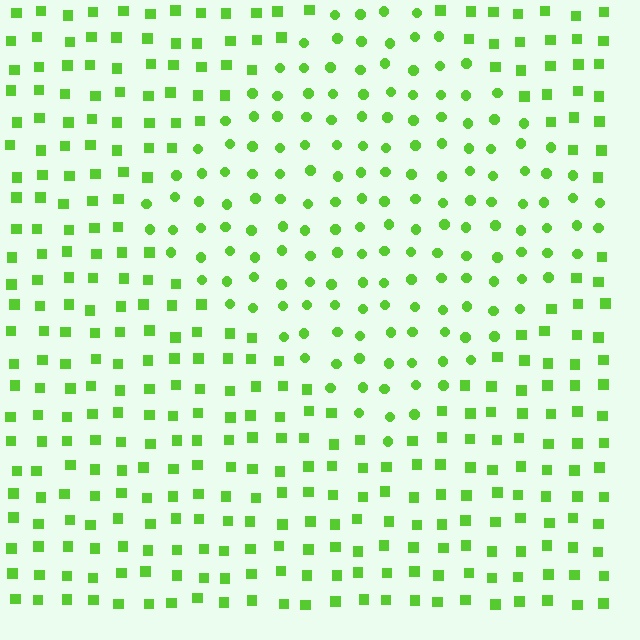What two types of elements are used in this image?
The image uses circles inside the diamond region and squares outside it.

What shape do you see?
I see a diamond.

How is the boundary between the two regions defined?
The boundary is defined by a change in element shape: circles inside vs. squares outside. All elements share the same color and spacing.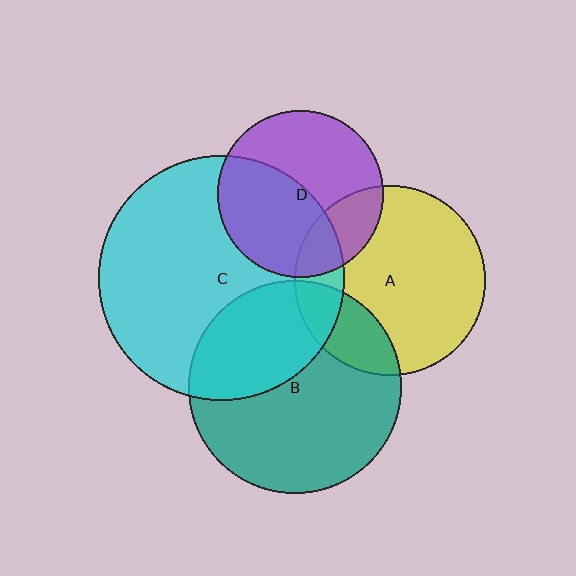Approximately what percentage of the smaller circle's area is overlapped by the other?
Approximately 15%.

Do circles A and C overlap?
Yes.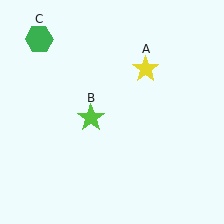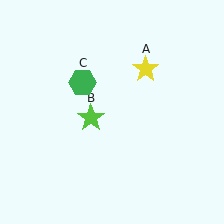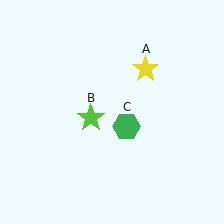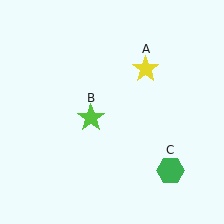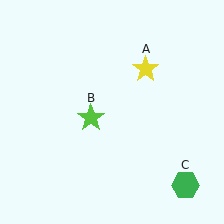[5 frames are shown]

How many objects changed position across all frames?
1 object changed position: green hexagon (object C).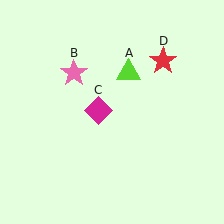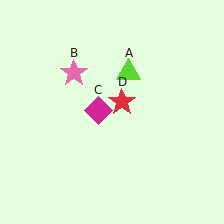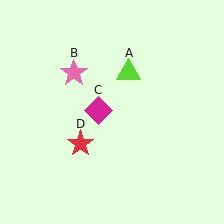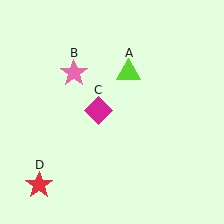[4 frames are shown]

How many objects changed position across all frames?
1 object changed position: red star (object D).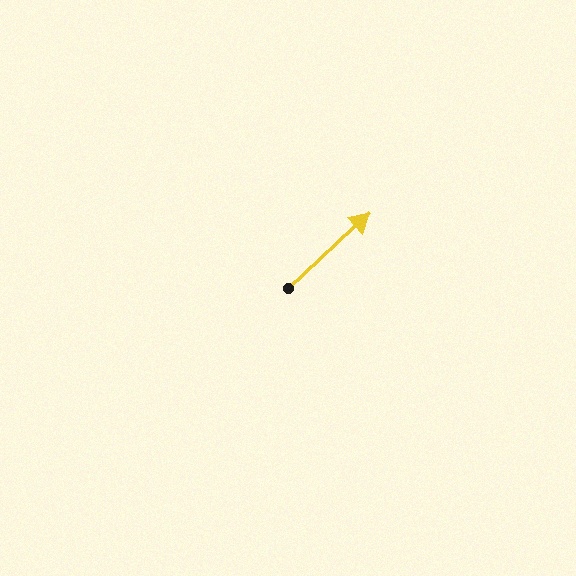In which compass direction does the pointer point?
Northeast.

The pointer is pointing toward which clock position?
Roughly 2 o'clock.